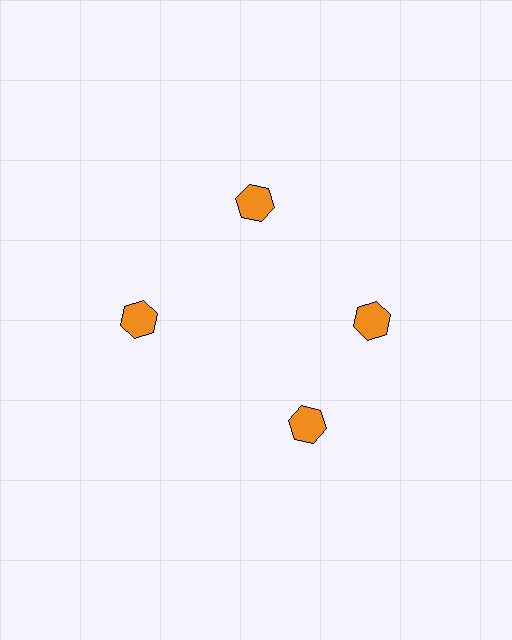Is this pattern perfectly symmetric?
No. The 4 orange hexagons are arranged in a ring, but one element near the 6 o'clock position is rotated out of alignment along the ring, breaking the 4-fold rotational symmetry.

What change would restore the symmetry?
The symmetry would be restored by rotating it back into even spacing with its neighbors so that all 4 hexagons sit at equal angles and equal distance from the center.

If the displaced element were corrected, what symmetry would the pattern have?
It would have 4-fold rotational symmetry — the pattern would map onto itself every 90 degrees.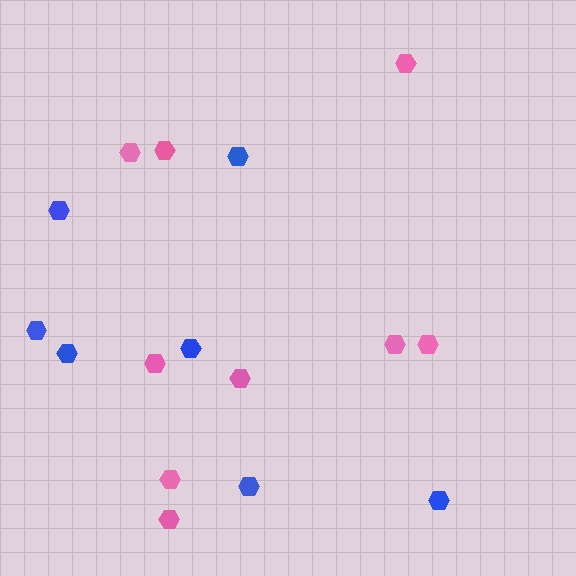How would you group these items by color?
There are 2 groups: one group of pink hexagons (9) and one group of blue hexagons (7).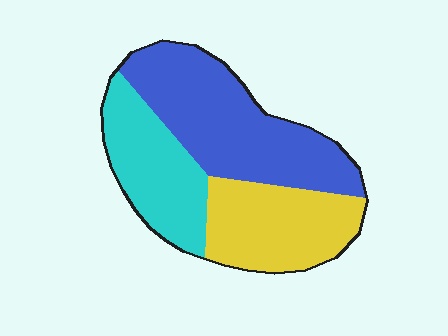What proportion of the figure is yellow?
Yellow covers 29% of the figure.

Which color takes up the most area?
Blue, at roughly 45%.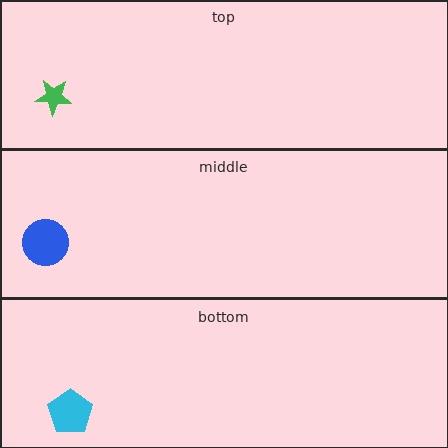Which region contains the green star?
The top region.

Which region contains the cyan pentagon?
The bottom region.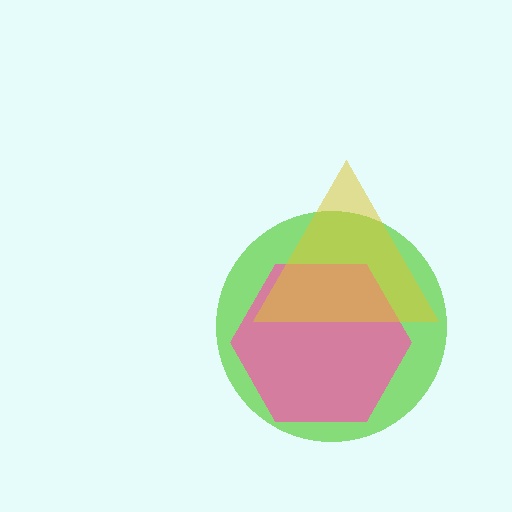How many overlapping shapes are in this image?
There are 3 overlapping shapes in the image.